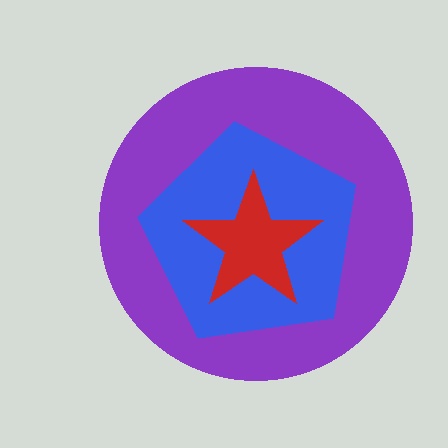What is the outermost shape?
The purple circle.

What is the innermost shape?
The red star.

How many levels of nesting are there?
3.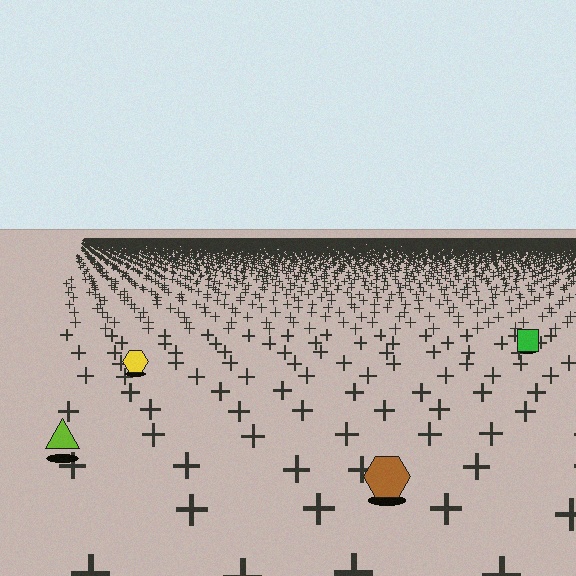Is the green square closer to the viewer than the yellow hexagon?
No. The yellow hexagon is closer — you can tell from the texture gradient: the ground texture is coarser near it.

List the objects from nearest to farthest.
From nearest to farthest: the brown hexagon, the lime triangle, the yellow hexagon, the green square.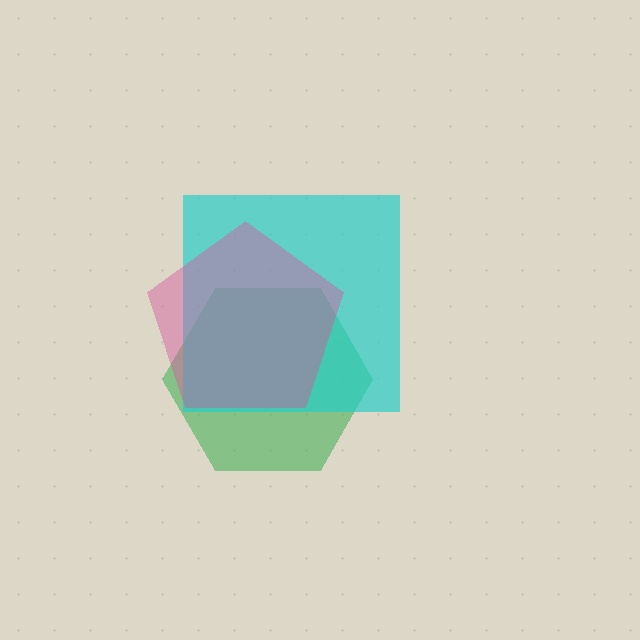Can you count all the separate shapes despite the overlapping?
Yes, there are 3 separate shapes.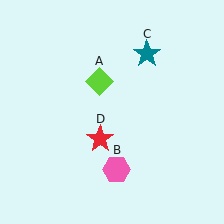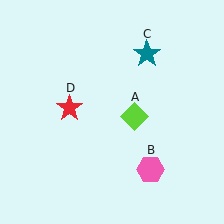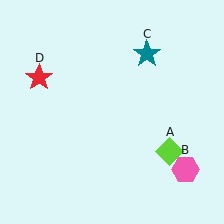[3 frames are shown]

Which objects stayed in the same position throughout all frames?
Teal star (object C) remained stationary.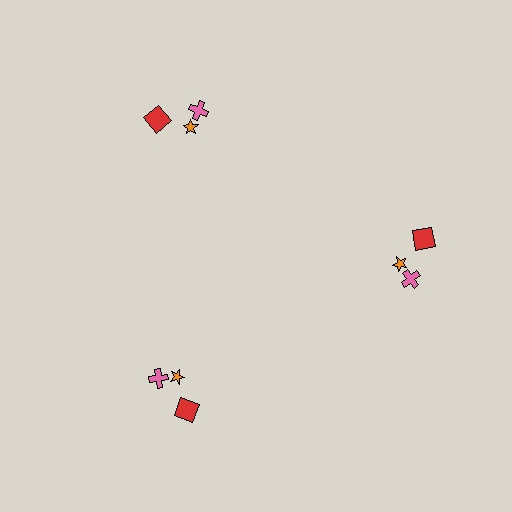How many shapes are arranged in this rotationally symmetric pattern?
There are 9 shapes, arranged in 3 groups of 3.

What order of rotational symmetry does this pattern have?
This pattern has 3-fold rotational symmetry.